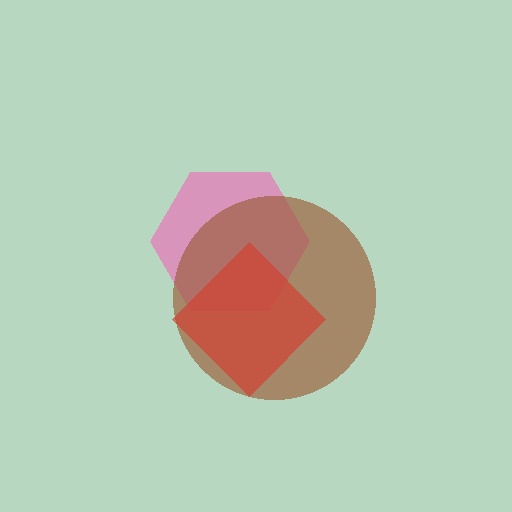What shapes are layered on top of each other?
The layered shapes are: a pink hexagon, a brown circle, a red diamond.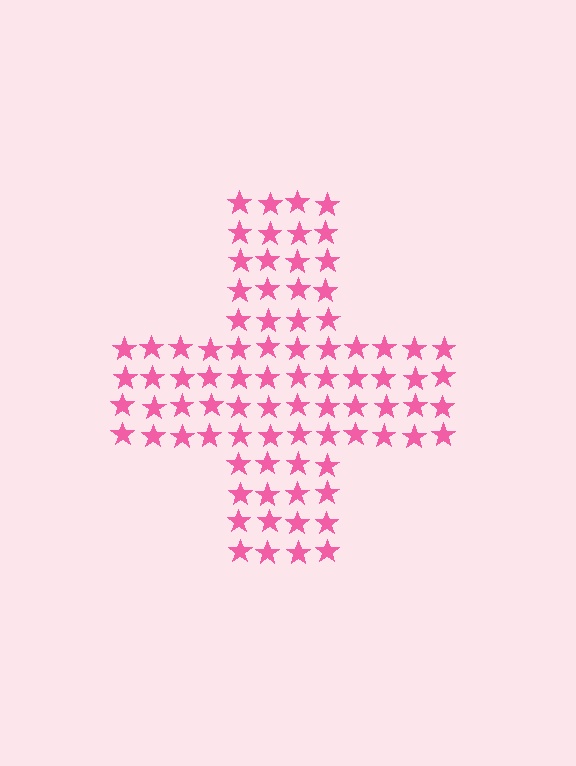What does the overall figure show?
The overall figure shows a cross.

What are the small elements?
The small elements are stars.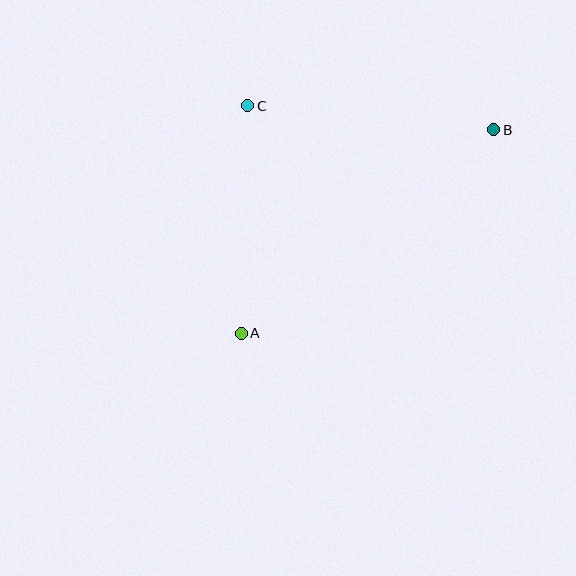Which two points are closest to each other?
Points A and C are closest to each other.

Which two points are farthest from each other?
Points A and B are farthest from each other.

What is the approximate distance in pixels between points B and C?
The distance between B and C is approximately 247 pixels.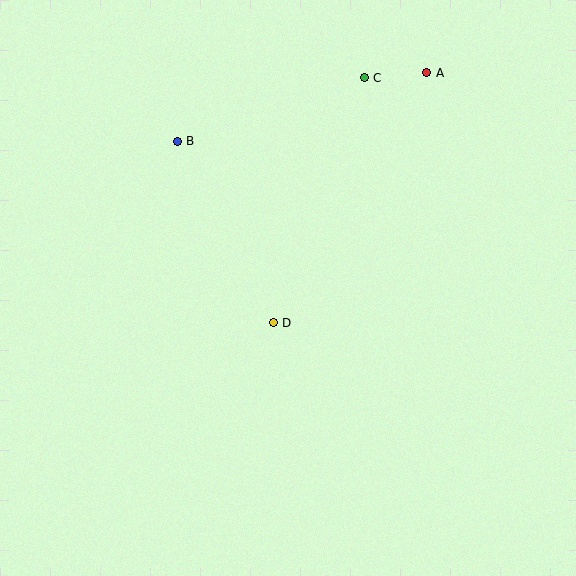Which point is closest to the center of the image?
Point D at (273, 323) is closest to the center.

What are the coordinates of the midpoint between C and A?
The midpoint between C and A is at (395, 75).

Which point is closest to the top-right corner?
Point A is closest to the top-right corner.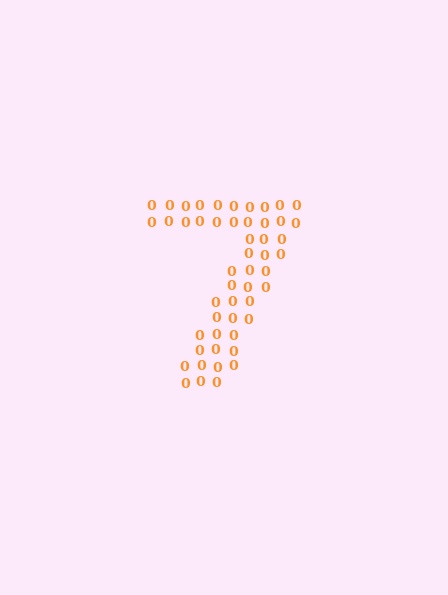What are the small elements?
The small elements are digit 0's.